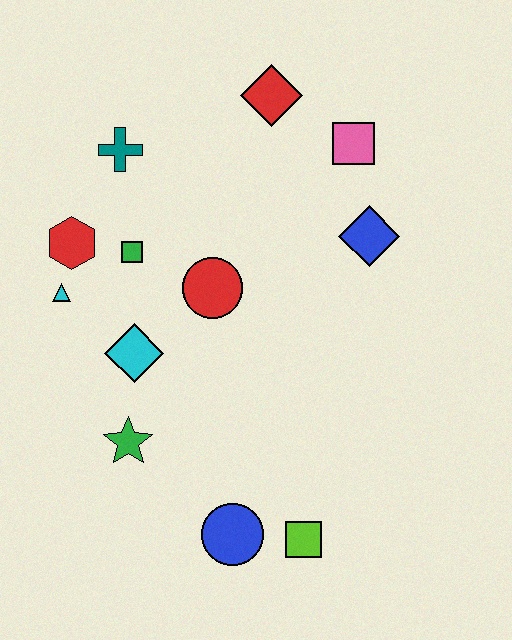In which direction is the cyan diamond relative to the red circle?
The cyan diamond is to the left of the red circle.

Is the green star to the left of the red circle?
Yes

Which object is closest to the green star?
The cyan diamond is closest to the green star.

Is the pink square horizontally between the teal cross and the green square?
No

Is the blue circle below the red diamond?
Yes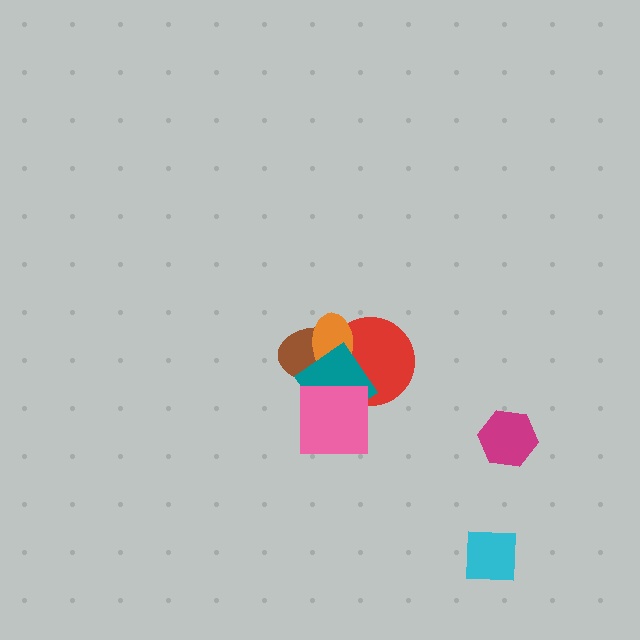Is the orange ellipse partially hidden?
Yes, it is partially covered by another shape.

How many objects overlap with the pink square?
3 objects overlap with the pink square.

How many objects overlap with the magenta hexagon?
0 objects overlap with the magenta hexagon.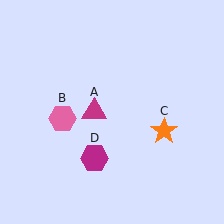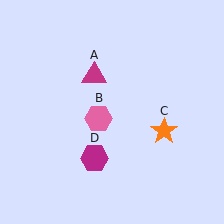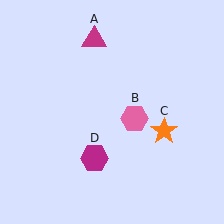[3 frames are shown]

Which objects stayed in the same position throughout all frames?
Orange star (object C) and magenta hexagon (object D) remained stationary.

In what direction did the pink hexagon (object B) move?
The pink hexagon (object B) moved right.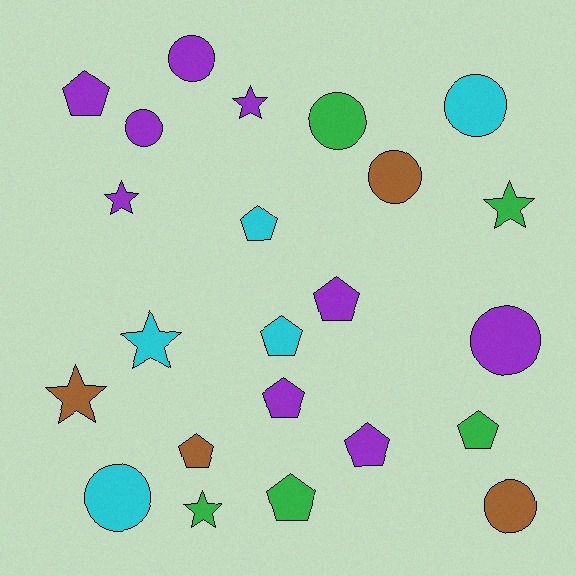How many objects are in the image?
There are 23 objects.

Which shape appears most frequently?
Pentagon, with 9 objects.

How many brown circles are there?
There are 2 brown circles.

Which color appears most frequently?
Purple, with 9 objects.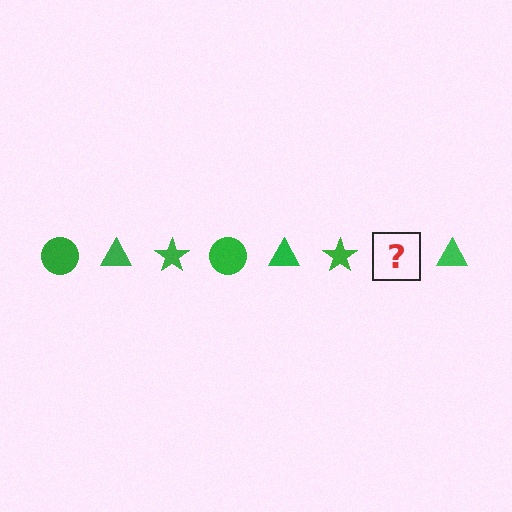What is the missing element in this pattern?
The missing element is a green circle.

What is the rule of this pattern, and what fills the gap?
The rule is that the pattern cycles through circle, triangle, star shapes in green. The gap should be filled with a green circle.